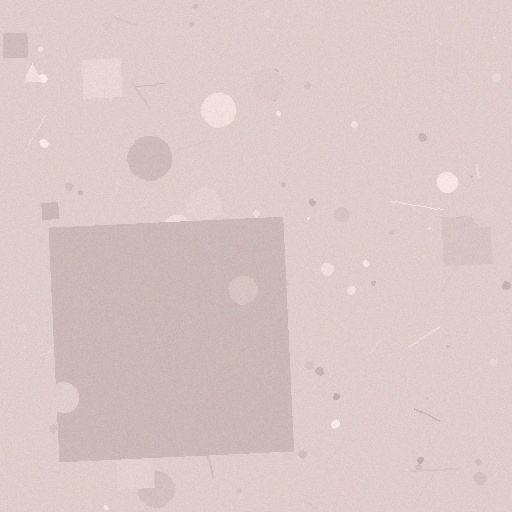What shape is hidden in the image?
A square is hidden in the image.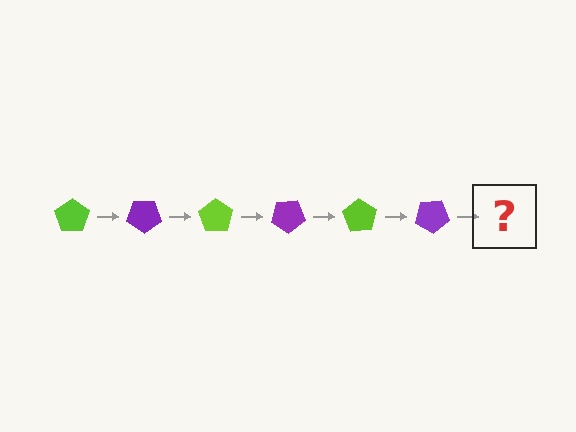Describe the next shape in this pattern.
It should be a lime pentagon, rotated 210 degrees from the start.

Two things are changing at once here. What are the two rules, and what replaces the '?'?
The two rules are that it rotates 35 degrees each step and the color cycles through lime and purple. The '?' should be a lime pentagon, rotated 210 degrees from the start.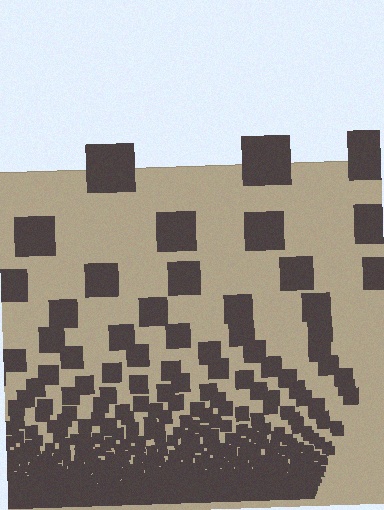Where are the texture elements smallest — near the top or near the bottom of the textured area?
Near the bottom.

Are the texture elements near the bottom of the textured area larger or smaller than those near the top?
Smaller. The gradient is inverted — elements near the bottom are smaller and denser.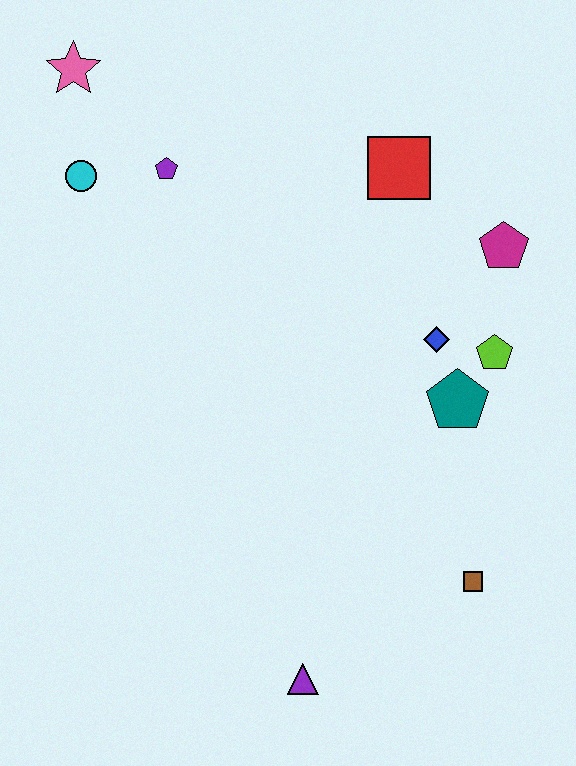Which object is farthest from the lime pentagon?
The pink star is farthest from the lime pentagon.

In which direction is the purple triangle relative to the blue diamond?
The purple triangle is below the blue diamond.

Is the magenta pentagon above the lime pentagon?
Yes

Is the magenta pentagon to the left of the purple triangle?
No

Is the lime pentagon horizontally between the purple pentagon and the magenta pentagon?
Yes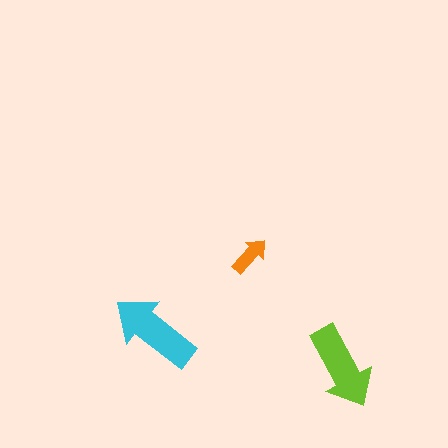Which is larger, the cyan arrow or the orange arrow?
The cyan one.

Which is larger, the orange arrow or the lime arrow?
The lime one.